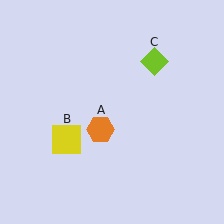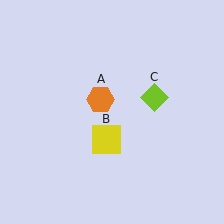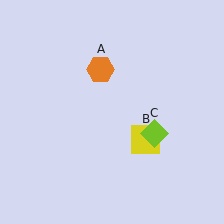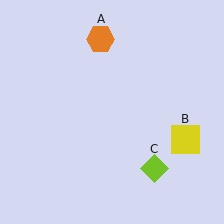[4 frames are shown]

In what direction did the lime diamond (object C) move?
The lime diamond (object C) moved down.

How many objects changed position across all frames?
3 objects changed position: orange hexagon (object A), yellow square (object B), lime diamond (object C).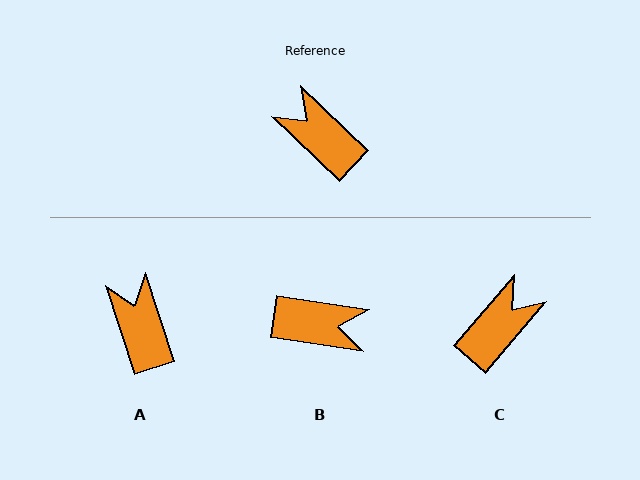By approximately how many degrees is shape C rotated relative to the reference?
Approximately 87 degrees clockwise.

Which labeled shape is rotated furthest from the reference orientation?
B, about 145 degrees away.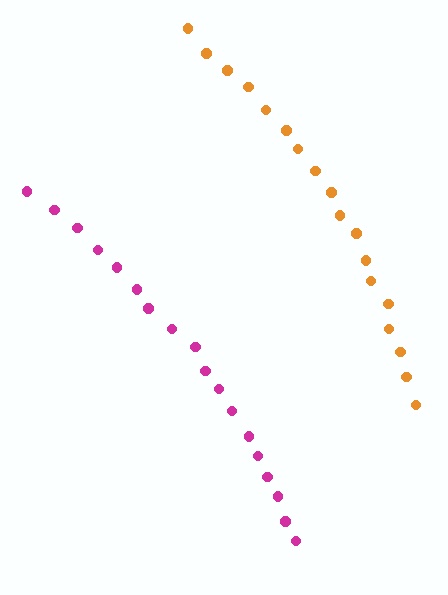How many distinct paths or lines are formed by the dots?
There are 2 distinct paths.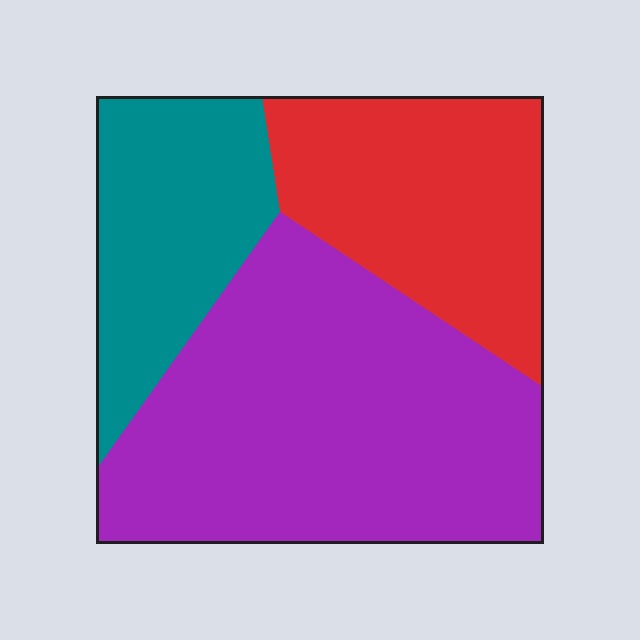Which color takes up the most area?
Purple, at roughly 50%.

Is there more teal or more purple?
Purple.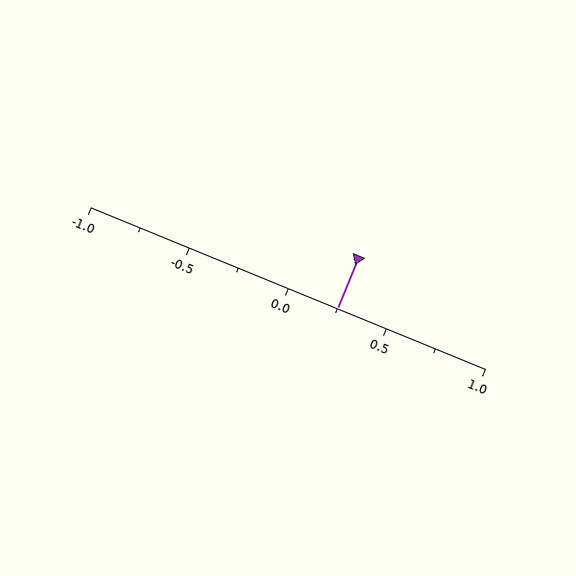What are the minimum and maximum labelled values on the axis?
The axis runs from -1.0 to 1.0.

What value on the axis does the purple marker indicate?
The marker indicates approximately 0.25.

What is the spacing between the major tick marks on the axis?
The major ticks are spaced 0.5 apart.